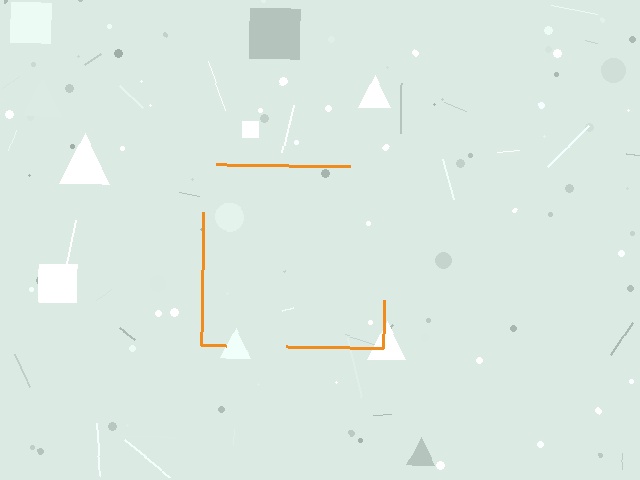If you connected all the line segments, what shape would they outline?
They would outline a square.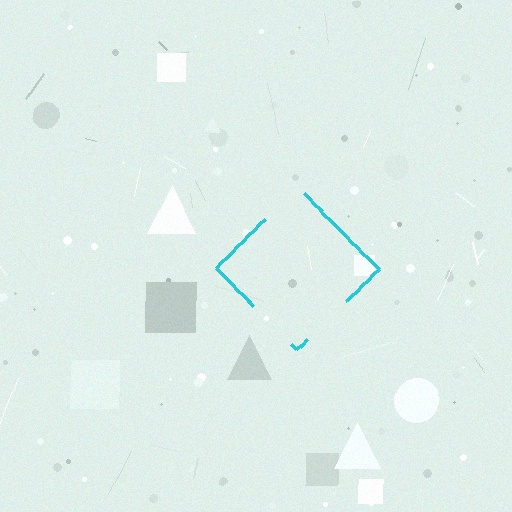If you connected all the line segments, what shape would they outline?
They would outline a diamond.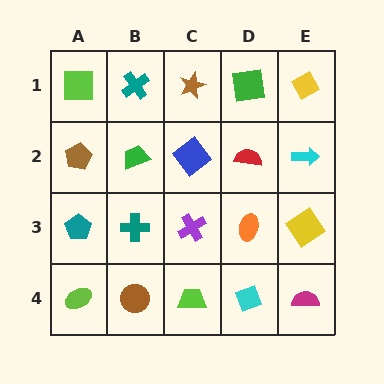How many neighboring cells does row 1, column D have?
3.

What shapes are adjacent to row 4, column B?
A teal cross (row 3, column B), a lime ellipse (row 4, column A), a lime trapezoid (row 4, column C).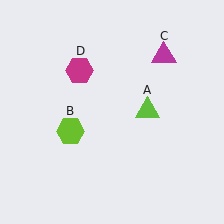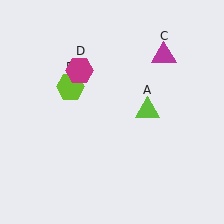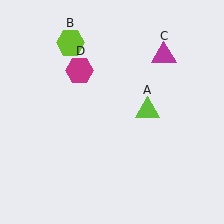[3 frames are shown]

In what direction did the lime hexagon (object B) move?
The lime hexagon (object B) moved up.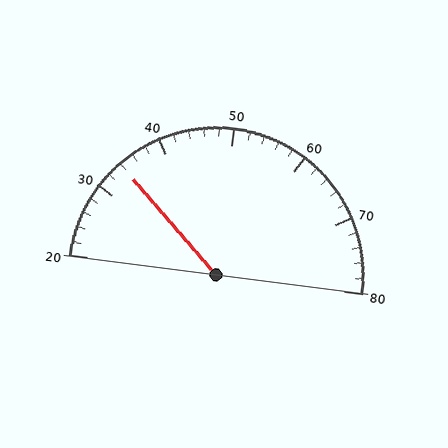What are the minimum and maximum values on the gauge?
The gauge ranges from 20 to 80.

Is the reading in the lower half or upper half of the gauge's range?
The reading is in the lower half of the range (20 to 80).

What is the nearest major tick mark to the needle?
The nearest major tick mark is 30.